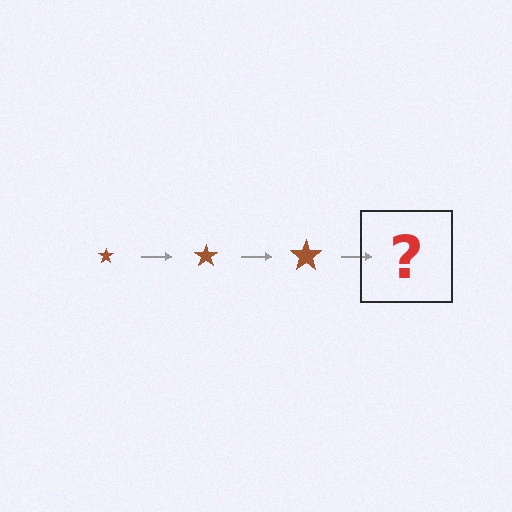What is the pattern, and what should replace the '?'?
The pattern is that the star gets progressively larger each step. The '?' should be a brown star, larger than the previous one.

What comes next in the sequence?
The next element should be a brown star, larger than the previous one.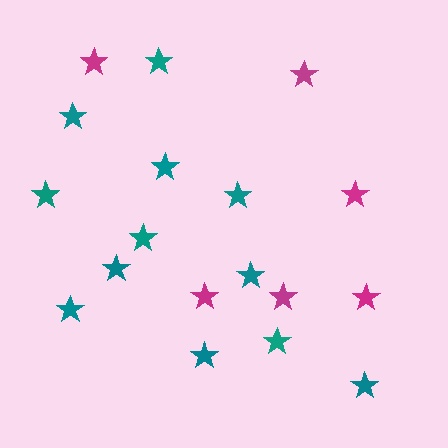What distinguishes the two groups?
There are 2 groups: one group of magenta stars (6) and one group of teal stars (12).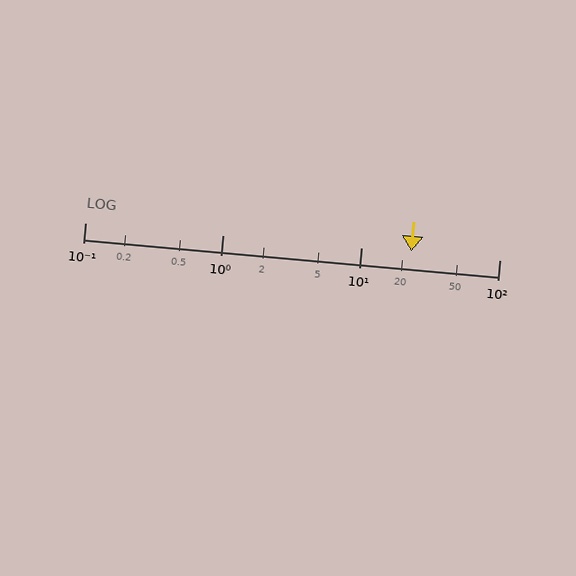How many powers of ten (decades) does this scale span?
The scale spans 3 decades, from 0.1 to 100.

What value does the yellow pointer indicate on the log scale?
The pointer indicates approximately 23.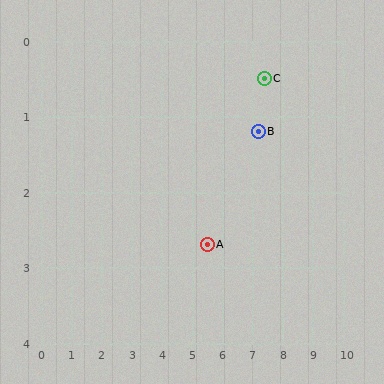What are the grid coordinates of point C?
Point C is at approximately (7.4, 0.5).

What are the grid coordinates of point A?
Point A is at approximately (5.5, 2.7).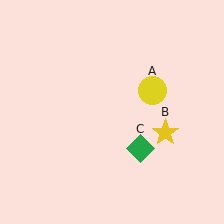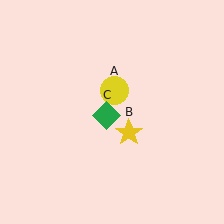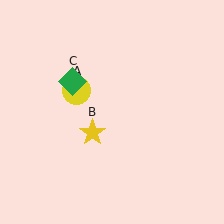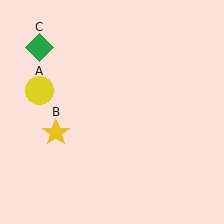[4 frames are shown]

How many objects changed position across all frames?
3 objects changed position: yellow circle (object A), yellow star (object B), green diamond (object C).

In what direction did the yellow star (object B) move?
The yellow star (object B) moved left.